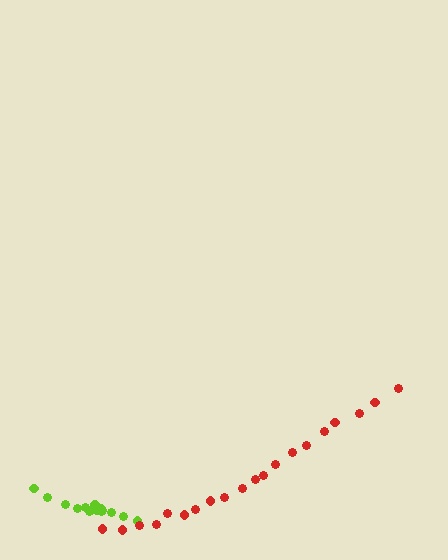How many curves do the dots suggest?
There are 2 distinct paths.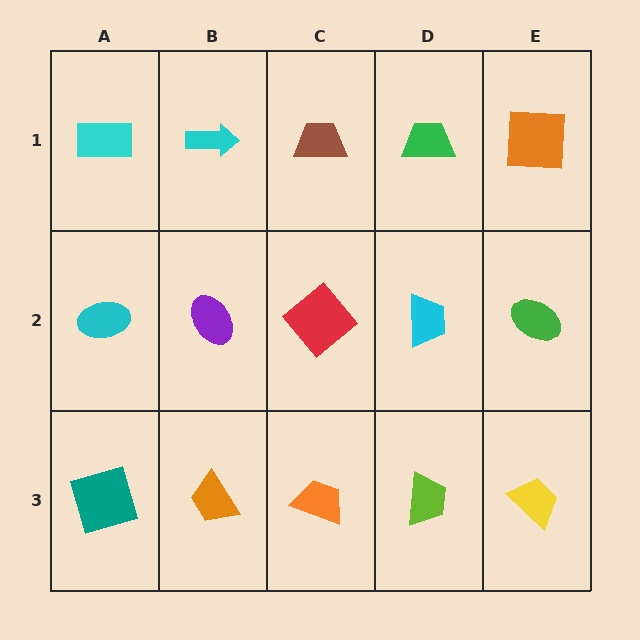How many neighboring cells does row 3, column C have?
3.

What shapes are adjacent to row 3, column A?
A cyan ellipse (row 2, column A), an orange trapezoid (row 3, column B).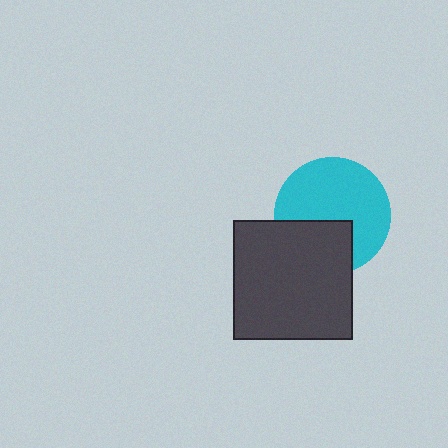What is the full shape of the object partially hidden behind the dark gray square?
The partially hidden object is a cyan circle.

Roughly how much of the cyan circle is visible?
Most of it is visible (roughly 67%).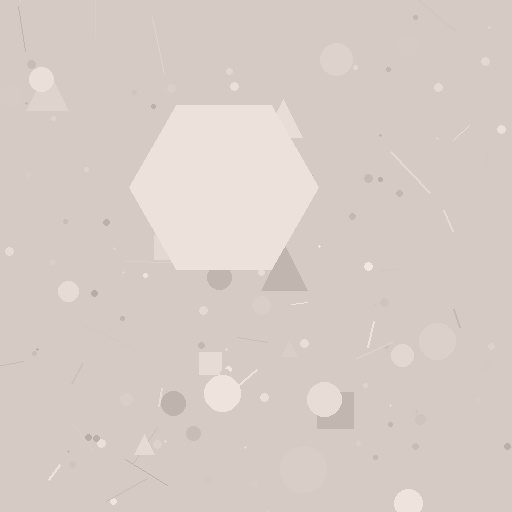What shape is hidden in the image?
A hexagon is hidden in the image.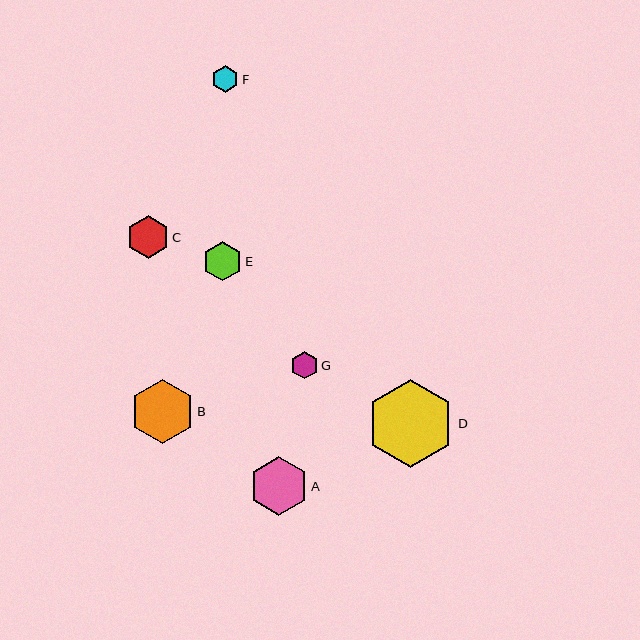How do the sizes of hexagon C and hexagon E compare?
Hexagon C and hexagon E are approximately the same size.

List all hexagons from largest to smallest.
From largest to smallest: D, B, A, C, E, G, F.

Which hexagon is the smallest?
Hexagon F is the smallest with a size of approximately 26 pixels.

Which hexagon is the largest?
Hexagon D is the largest with a size of approximately 88 pixels.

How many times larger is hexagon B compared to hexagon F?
Hexagon B is approximately 2.4 times the size of hexagon F.